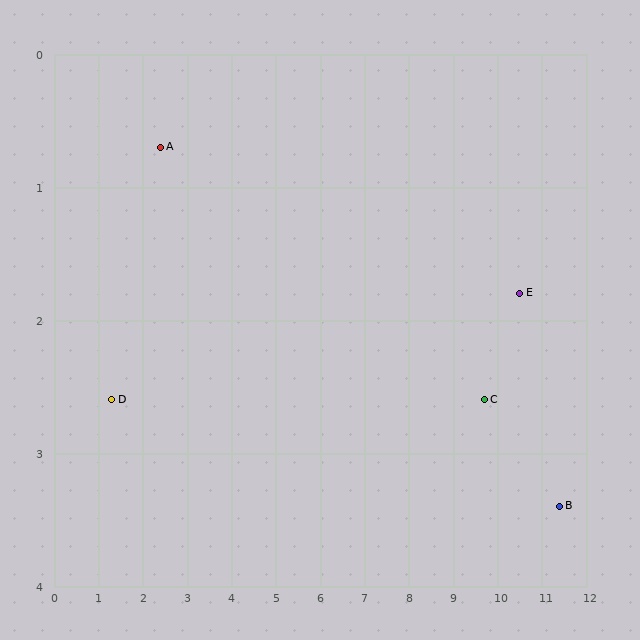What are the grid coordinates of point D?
Point D is at approximately (1.3, 2.6).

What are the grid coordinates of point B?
Point B is at approximately (11.4, 3.4).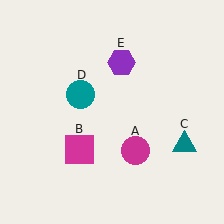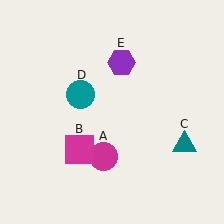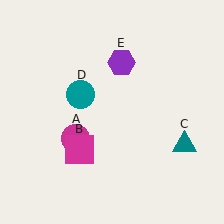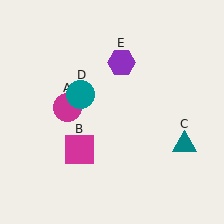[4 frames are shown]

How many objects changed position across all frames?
1 object changed position: magenta circle (object A).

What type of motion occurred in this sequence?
The magenta circle (object A) rotated clockwise around the center of the scene.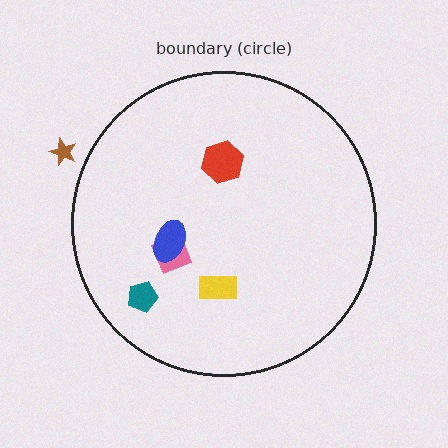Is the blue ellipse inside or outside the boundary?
Inside.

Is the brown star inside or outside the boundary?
Outside.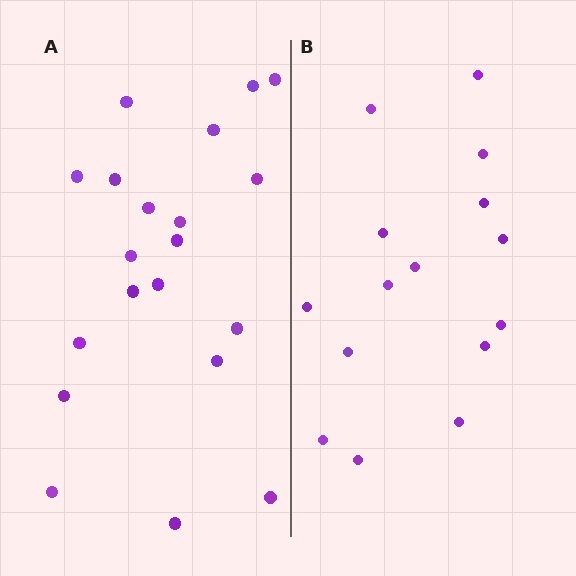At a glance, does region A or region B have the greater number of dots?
Region A (the left region) has more dots.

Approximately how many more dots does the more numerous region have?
Region A has about 5 more dots than region B.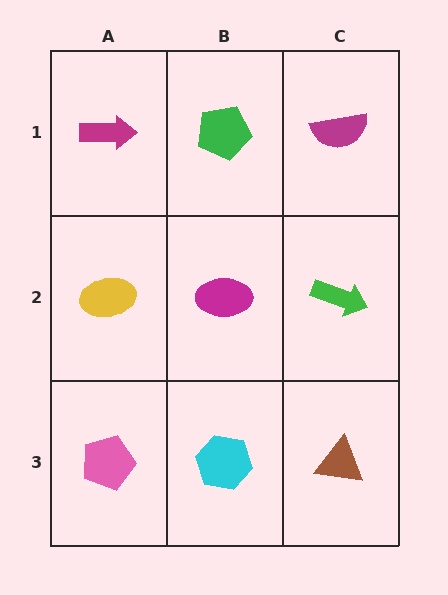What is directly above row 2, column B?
A green pentagon.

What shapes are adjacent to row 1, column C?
A green arrow (row 2, column C), a green pentagon (row 1, column B).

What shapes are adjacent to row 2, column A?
A magenta arrow (row 1, column A), a pink pentagon (row 3, column A), a magenta ellipse (row 2, column B).